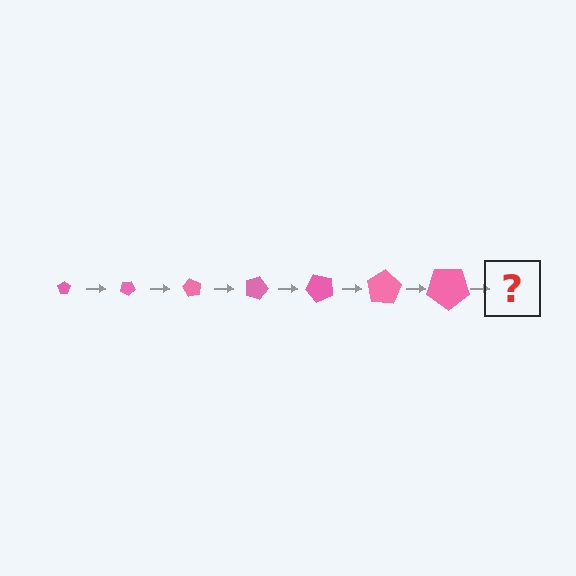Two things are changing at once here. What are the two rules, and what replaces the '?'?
The two rules are that the pentagon grows larger each step and it rotates 30 degrees each step. The '?' should be a pentagon, larger than the previous one and rotated 210 degrees from the start.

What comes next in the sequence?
The next element should be a pentagon, larger than the previous one and rotated 210 degrees from the start.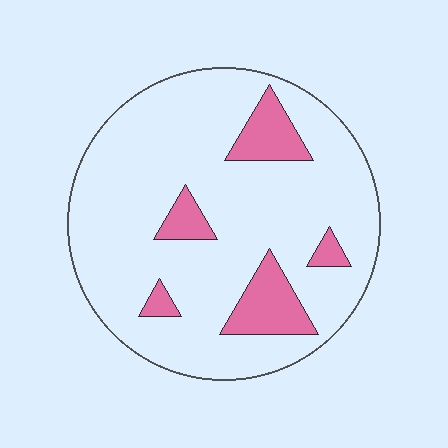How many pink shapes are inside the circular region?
5.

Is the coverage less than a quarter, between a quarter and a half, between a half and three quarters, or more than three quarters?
Less than a quarter.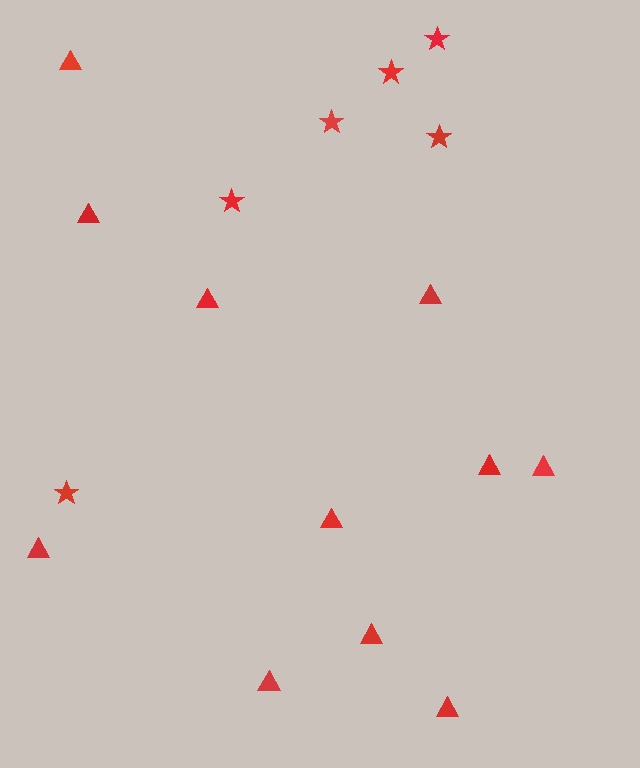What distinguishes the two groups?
There are 2 groups: one group of triangles (11) and one group of stars (6).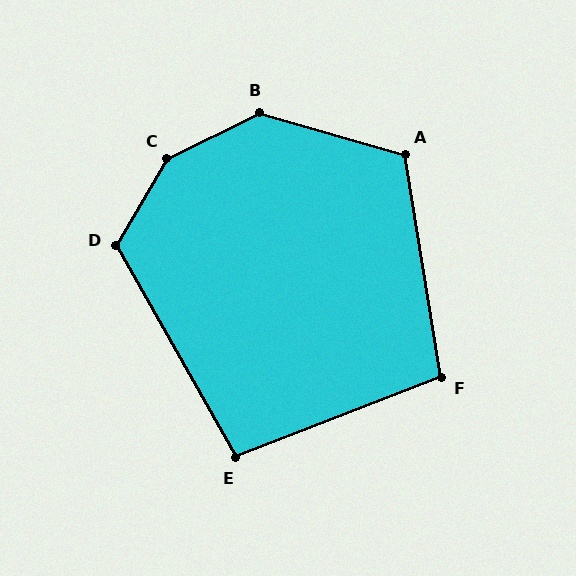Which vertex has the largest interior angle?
C, at approximately 147 degrees.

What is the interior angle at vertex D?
Approximately 120 degrees (obtuse).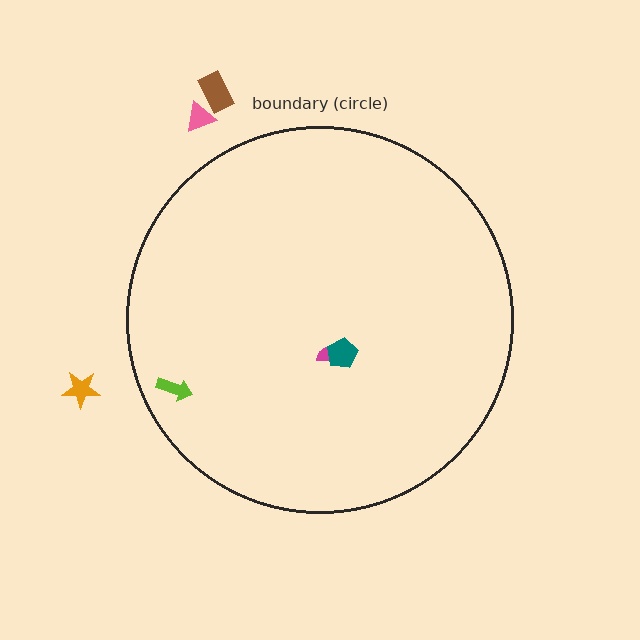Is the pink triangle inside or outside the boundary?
Outside.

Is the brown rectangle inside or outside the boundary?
Outside.